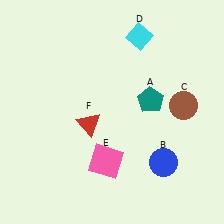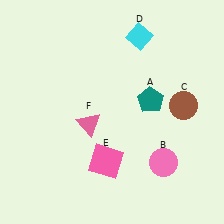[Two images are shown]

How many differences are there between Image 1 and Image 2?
There are 2 differences between the two images.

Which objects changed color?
B changed from blue to pink. F changed from red to pink.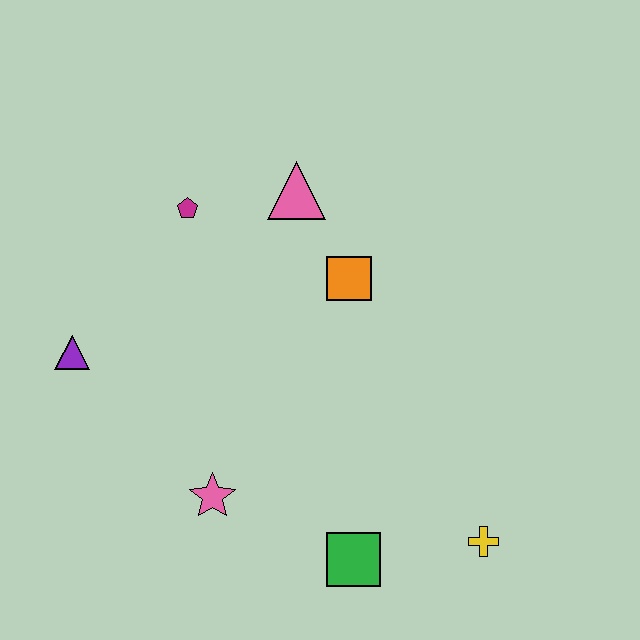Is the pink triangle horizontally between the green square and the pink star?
Yes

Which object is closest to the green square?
The yellow cross is closest to the green square.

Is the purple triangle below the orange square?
Yes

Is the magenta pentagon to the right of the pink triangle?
No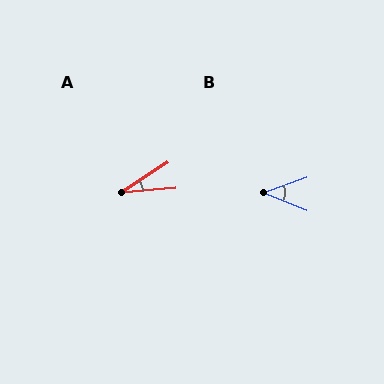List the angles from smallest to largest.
A (29°), B (41°).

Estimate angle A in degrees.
Approximately 29 degrees.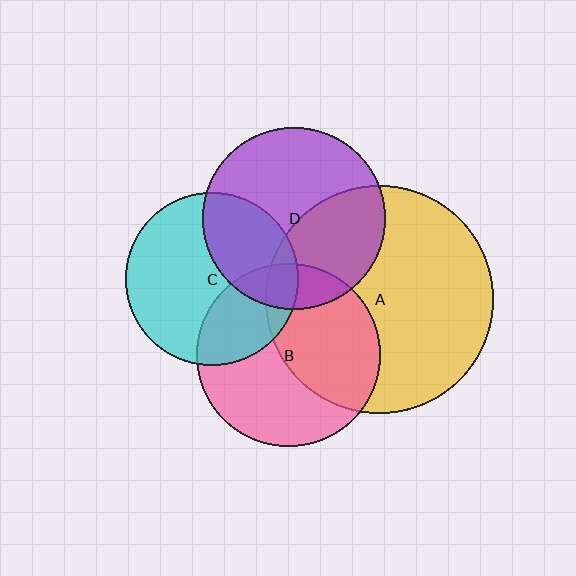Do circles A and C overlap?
Yes.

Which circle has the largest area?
Circle A (yellow).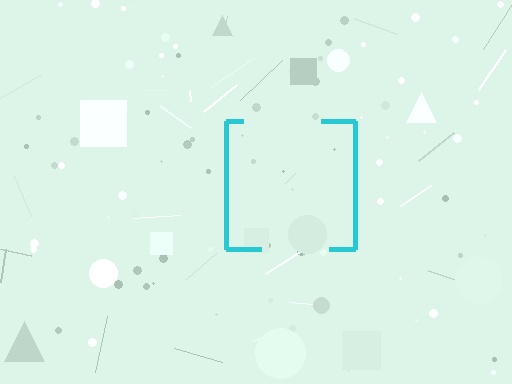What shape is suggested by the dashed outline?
The dashed outline suggests a square.